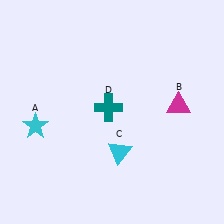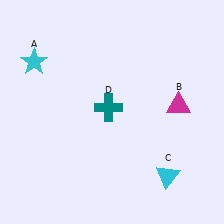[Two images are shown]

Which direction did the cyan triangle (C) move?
The cyan triangle (C) moved right.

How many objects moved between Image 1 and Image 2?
2 objects moved between the two images.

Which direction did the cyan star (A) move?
The cyan star (A) moved up.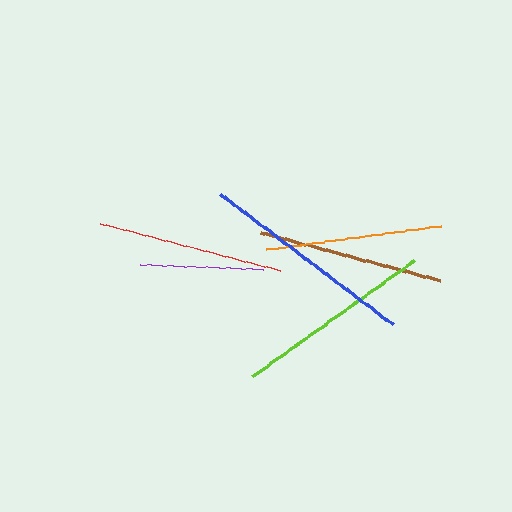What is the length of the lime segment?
The lime segment is approximately 200 pixels long.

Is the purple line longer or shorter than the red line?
The red line is longer than the purple line.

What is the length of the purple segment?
The purple segment is approximately 123 pixels long.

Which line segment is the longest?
The blue line is the longest at approximately 217 pixels.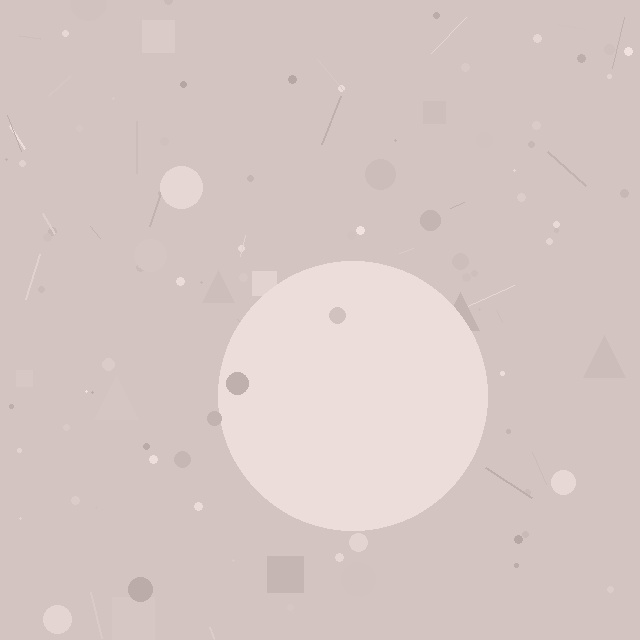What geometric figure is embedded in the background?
A circle is embedded in the background.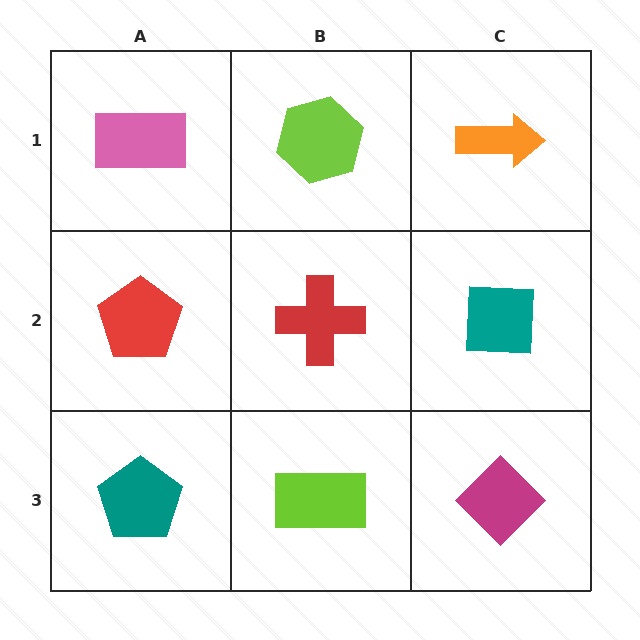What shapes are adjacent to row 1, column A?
A red pentagon (row 2, column A), a lime hexagon (row 1, column B).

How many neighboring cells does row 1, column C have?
2.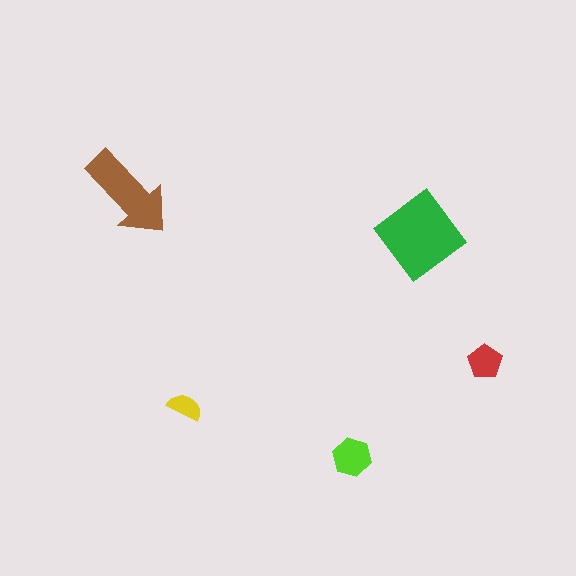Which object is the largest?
The green diamond.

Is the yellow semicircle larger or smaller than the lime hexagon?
Smaller.